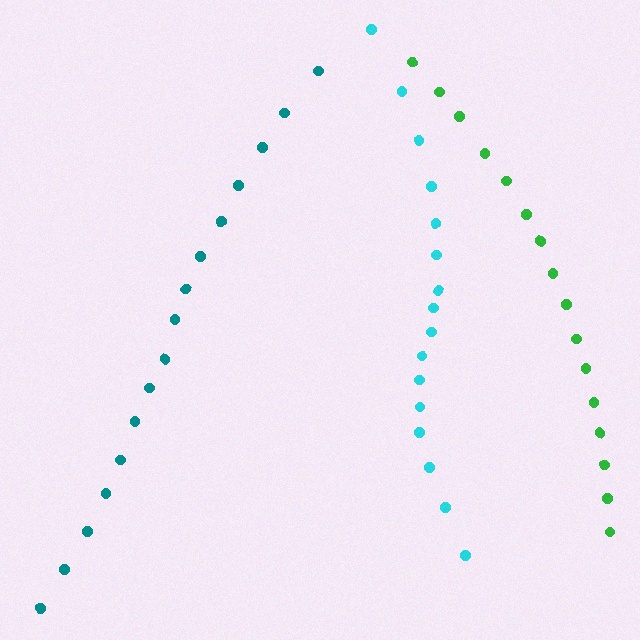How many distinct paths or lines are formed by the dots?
There are 3 distinct paths.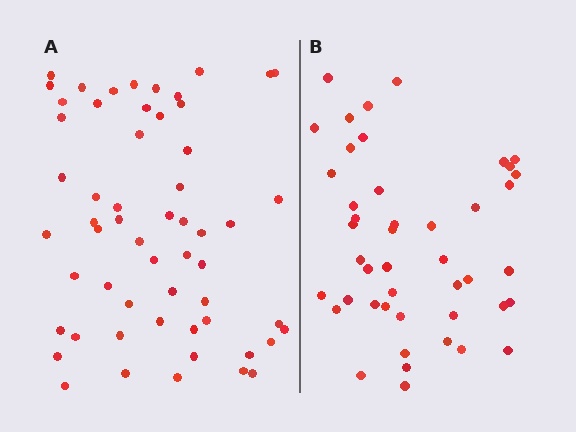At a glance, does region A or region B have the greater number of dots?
Region A (the left region) has more dots.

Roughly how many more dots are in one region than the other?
Region A has roughly 12 or so more dots than region B.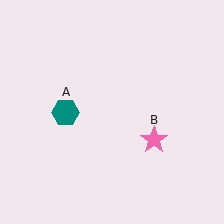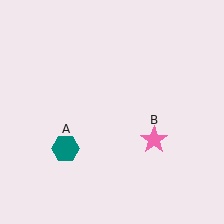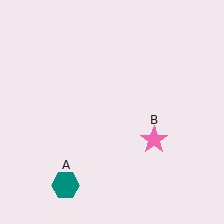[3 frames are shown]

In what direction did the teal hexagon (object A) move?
The teal hexagon (object A) moved down.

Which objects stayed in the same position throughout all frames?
Pink star (object B) remained stationary.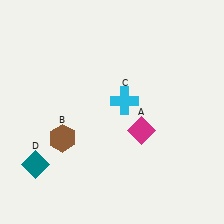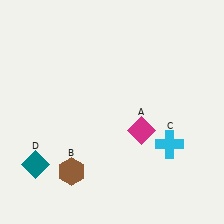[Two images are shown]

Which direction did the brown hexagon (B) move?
The brown hexagon (B) moved down.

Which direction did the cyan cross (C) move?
The cyan cross (C) moved right.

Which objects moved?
The objects that moved are: the brown hexagon (B), the cyan cross (C).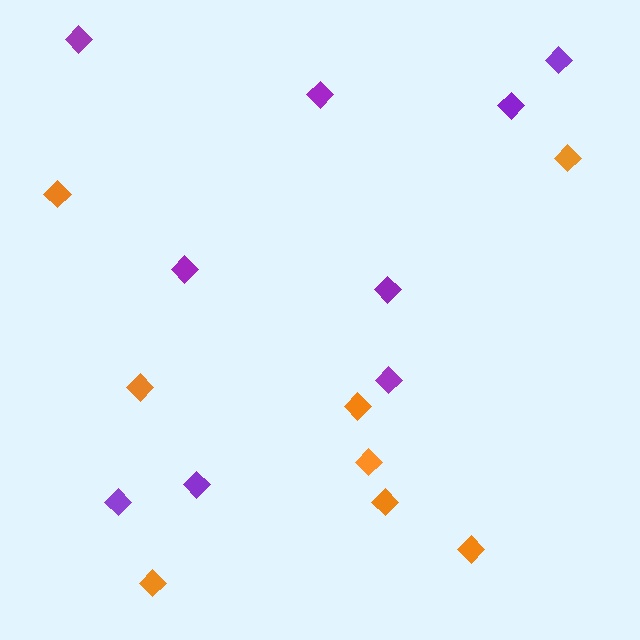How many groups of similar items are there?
There are 2 groups: one group of orange diamonds (8) and one group of purple diamonds (9).